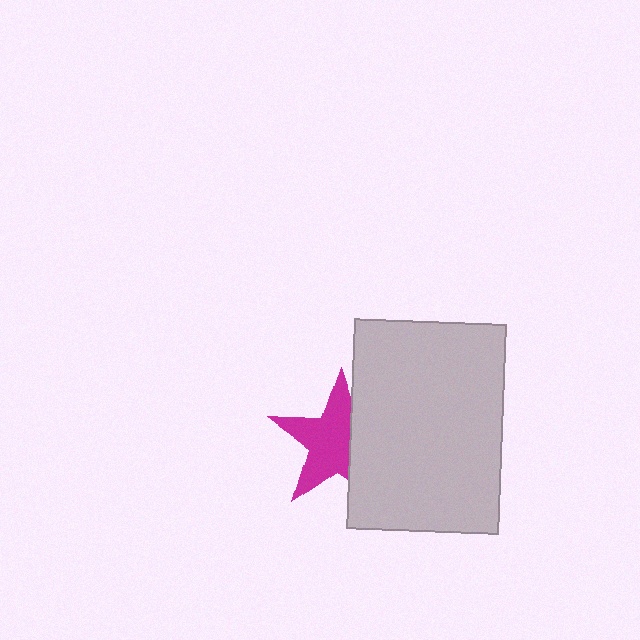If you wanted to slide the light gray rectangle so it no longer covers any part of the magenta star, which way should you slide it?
Slide it right — that is the most direct way to separate the two shapes.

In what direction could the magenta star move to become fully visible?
The magenta star could move left. That would shift it out from behind the light gray rectangle entirely.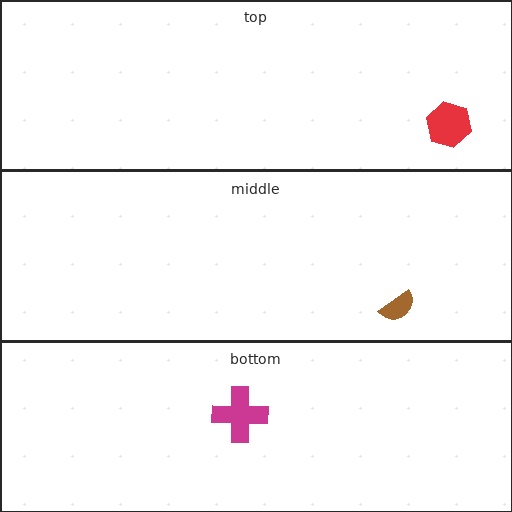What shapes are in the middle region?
The brown semicircle.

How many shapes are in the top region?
1.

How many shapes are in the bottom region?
1.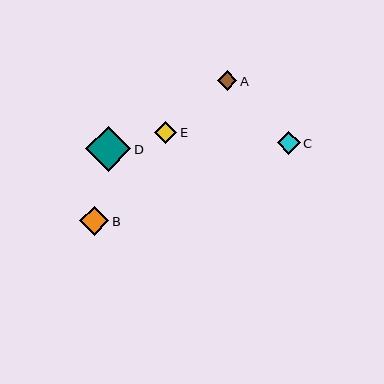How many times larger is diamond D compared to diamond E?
Diamond D is approximately 2.1 times the size of diamond E.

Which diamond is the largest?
Diamond D is the largest with a size of approximately 45 pixels.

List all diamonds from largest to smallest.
From largest to smallest: D, B, C, E, A.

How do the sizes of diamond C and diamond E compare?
Diamond C and diamond E are approximately the same size.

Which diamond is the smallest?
Diamond A is the smallest with a size of approximately 19 pixels.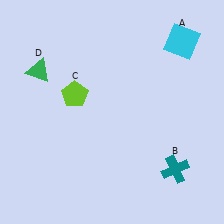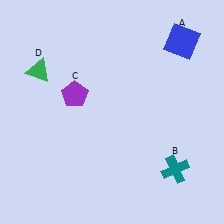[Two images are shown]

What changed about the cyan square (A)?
In Image 1, A is cyan. In Image 2, it changed to blue.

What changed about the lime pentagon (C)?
In Image 1, C is lime. In Image 2, it changed to purple.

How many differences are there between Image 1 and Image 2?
There are 2 differences between the two images.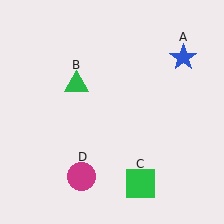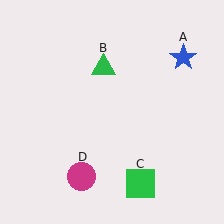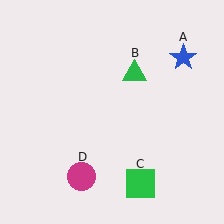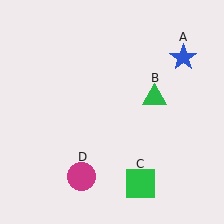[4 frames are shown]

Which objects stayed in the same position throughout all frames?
Blue star (object A) and green square (object C) and magenta circle (object D) remained stationary.